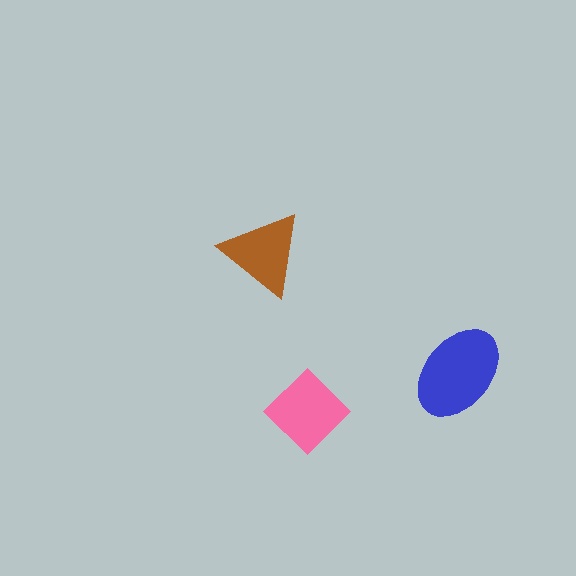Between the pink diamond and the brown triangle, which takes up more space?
The pink diamond.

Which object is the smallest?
The brown triangle.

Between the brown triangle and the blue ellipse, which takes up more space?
The blue ellipse.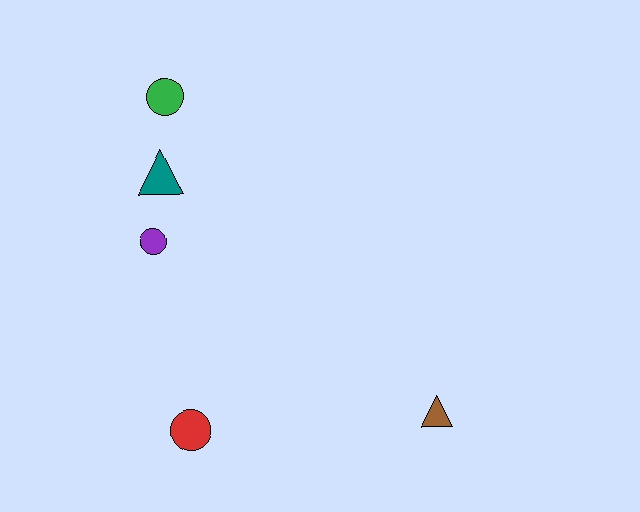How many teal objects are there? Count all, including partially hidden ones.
There is 1 teal object.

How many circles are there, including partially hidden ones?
There are 3 circles.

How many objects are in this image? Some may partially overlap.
There are 5 objects.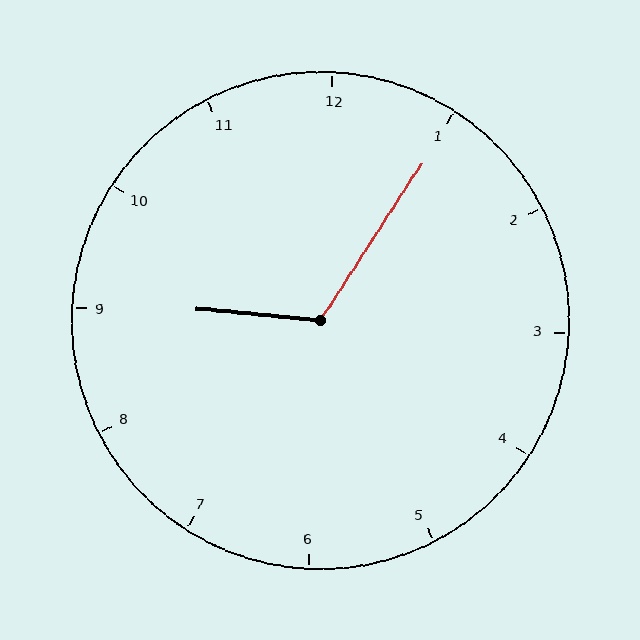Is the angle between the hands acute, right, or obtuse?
It is obtuse.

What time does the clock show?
9:05.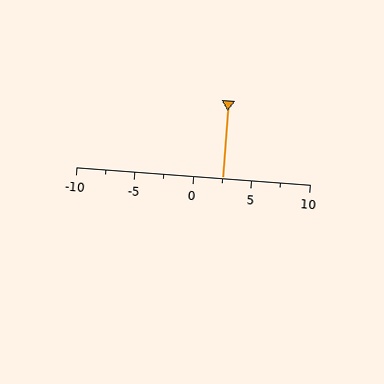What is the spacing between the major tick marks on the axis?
The major ticks are spaced 5 apart.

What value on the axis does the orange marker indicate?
The marker indicates approximately 2.5.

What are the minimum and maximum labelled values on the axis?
The axis runs from -10 to 10.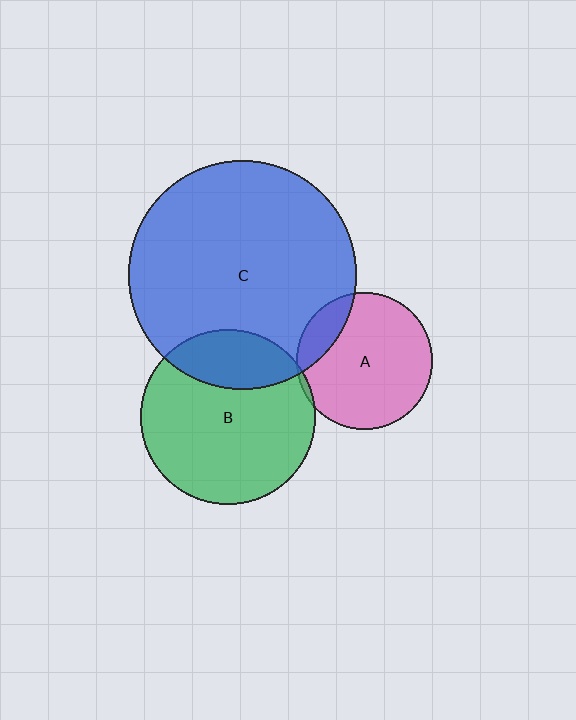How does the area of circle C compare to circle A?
Approximately 2.8 times.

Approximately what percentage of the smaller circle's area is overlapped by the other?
Approximately 5%.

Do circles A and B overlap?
Yes.